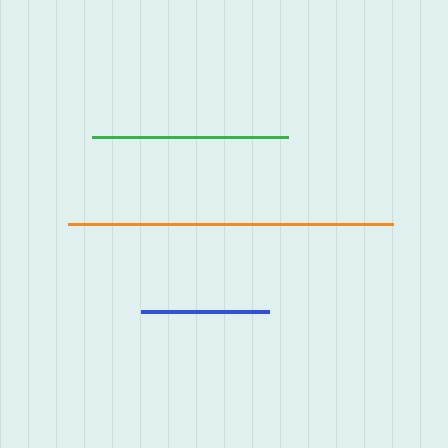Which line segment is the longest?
The orange line is the longest at approximately 325 pixels.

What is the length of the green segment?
The green segment is approximately 196 pixels long.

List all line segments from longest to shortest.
From longest to shortest: orange, green, blue.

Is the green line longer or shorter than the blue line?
The green line is longer than the blue line.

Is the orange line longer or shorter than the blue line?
The orange line is longer than the blue line.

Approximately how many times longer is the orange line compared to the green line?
The orange line is approximately 1.7 times the length of the green line.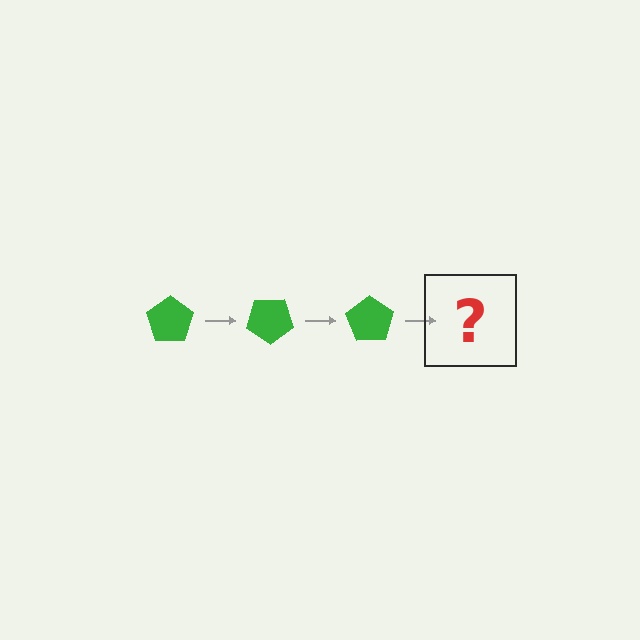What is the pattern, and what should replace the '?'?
The pattern is that the pentagon rotates 35 degrees each step. The '?' should be a green pentagon rotated 105 degrees.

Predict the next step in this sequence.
The next step is a green pentagon rotated 105 degrees.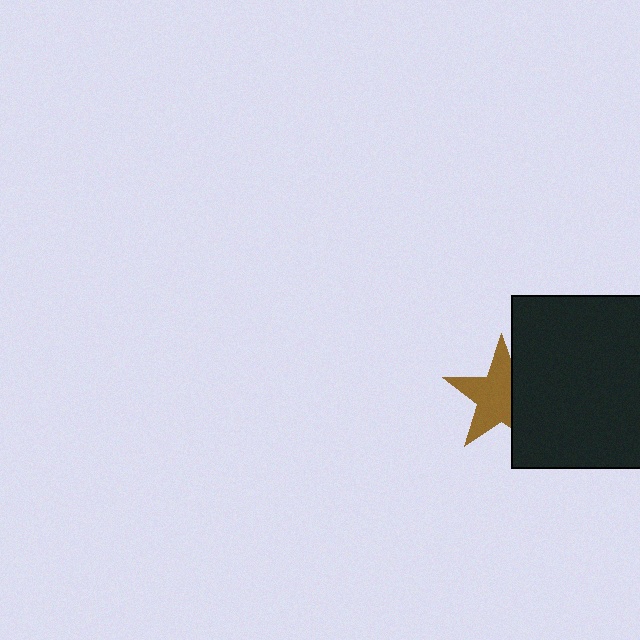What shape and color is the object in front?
The object in front is a black square.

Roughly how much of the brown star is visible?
Most of it is visible (roughly 66%).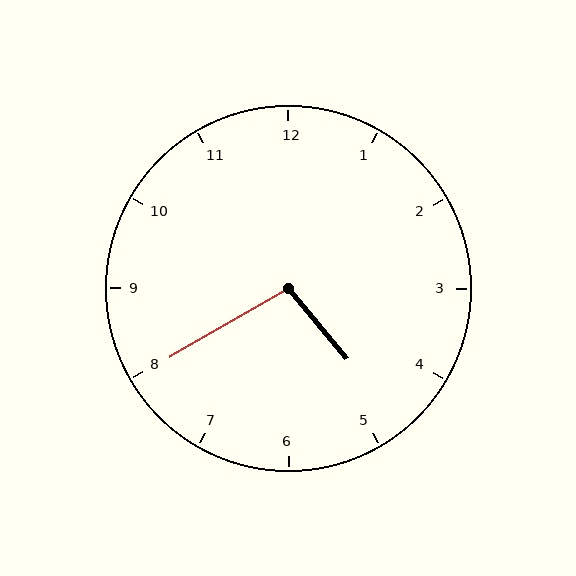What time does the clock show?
4:40.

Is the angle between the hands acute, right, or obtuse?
It is obtuse.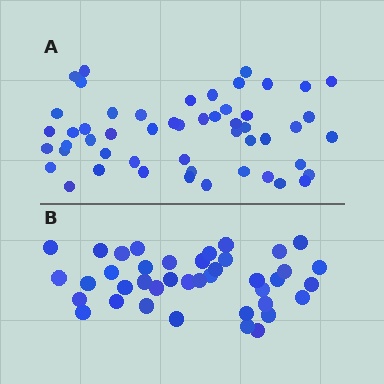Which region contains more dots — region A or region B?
Region A (the top region) has more dots.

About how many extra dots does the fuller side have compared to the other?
Region A has roughly 12 or so more dots than region B.